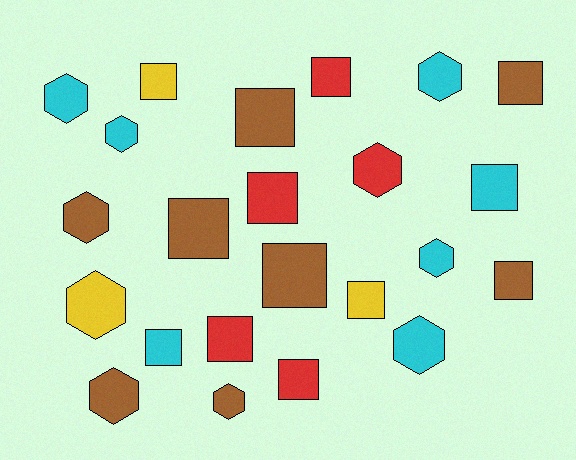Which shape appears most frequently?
Square, with 13 objects.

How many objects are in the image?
There are 23 objects.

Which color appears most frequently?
Brown, with 8 objects.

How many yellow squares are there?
There are 2 yellow squares.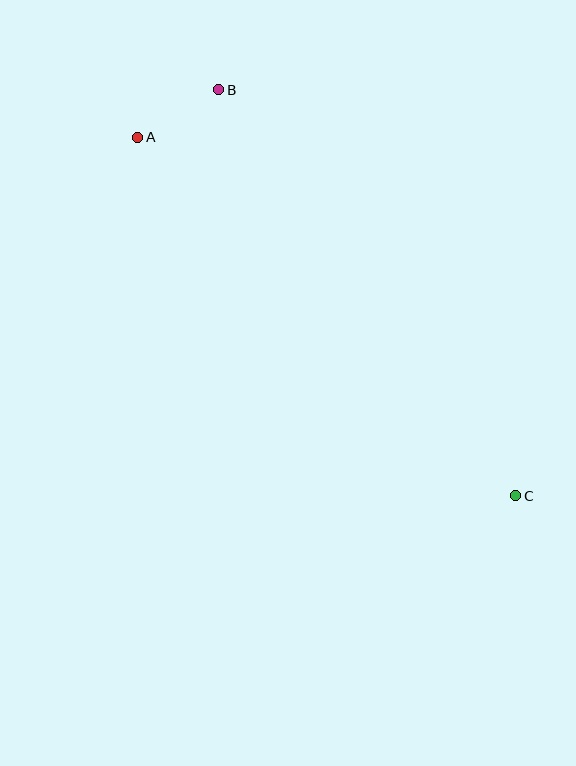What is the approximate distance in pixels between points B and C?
The distance between B and C is approximately 503 pixels.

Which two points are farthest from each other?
Points A and C are farthest from each other.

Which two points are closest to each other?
Points A and B are closest to each other.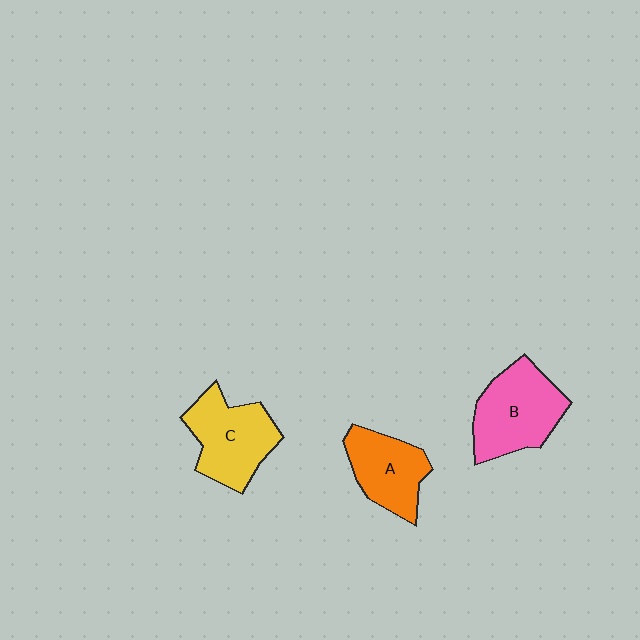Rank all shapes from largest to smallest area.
From largest to smallest: B (pink), C (yellow), A (orange).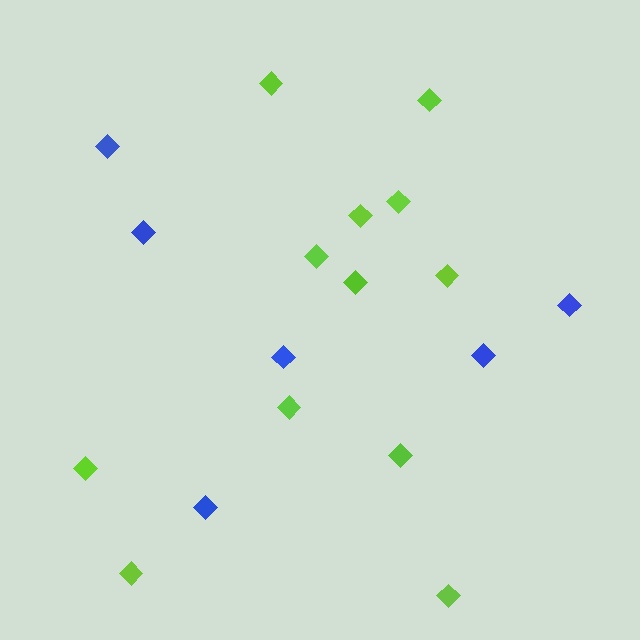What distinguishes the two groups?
There are 2 groups: one group of lime diamonds (12) and one group of blue diamonds (6).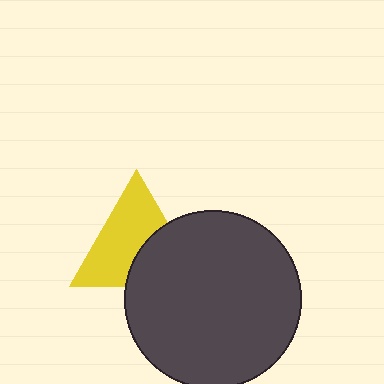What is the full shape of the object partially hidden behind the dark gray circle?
The partially hidden object is a yellow triangle.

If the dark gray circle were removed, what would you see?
You would see the complete yellow triangle.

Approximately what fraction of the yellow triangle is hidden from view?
Roughly 38% of the yellow triangle is hidden behind the dark gray circle.